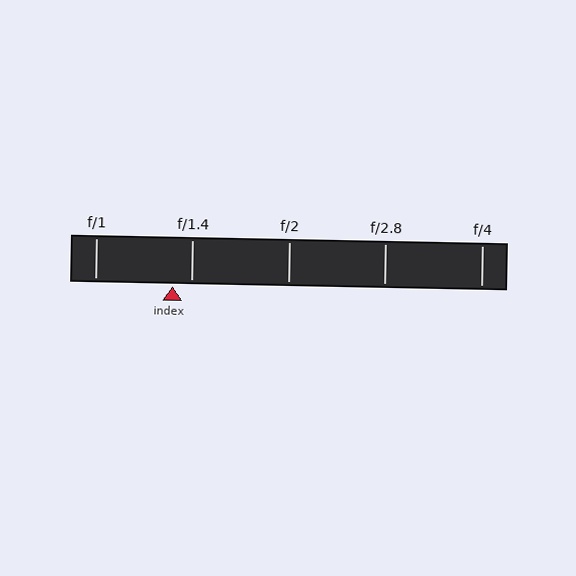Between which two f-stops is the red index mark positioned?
The index mark is between f/1 and f/1.4.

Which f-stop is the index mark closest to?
The index mark is closest to f/1.4.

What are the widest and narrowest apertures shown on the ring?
The widest aperture shown is f/1 and the narrowest is f/4.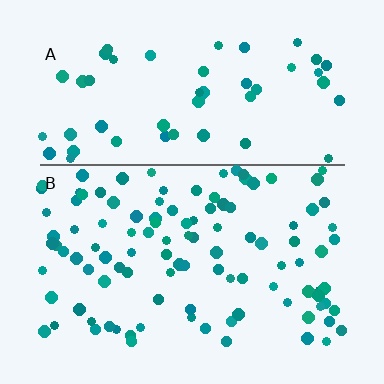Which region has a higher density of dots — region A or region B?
B (the bottom).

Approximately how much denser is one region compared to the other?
Approximately 2.0× — region B over region A.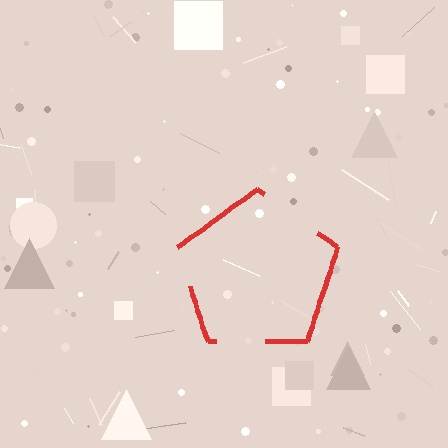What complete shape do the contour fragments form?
The contour fragments form a pentagon.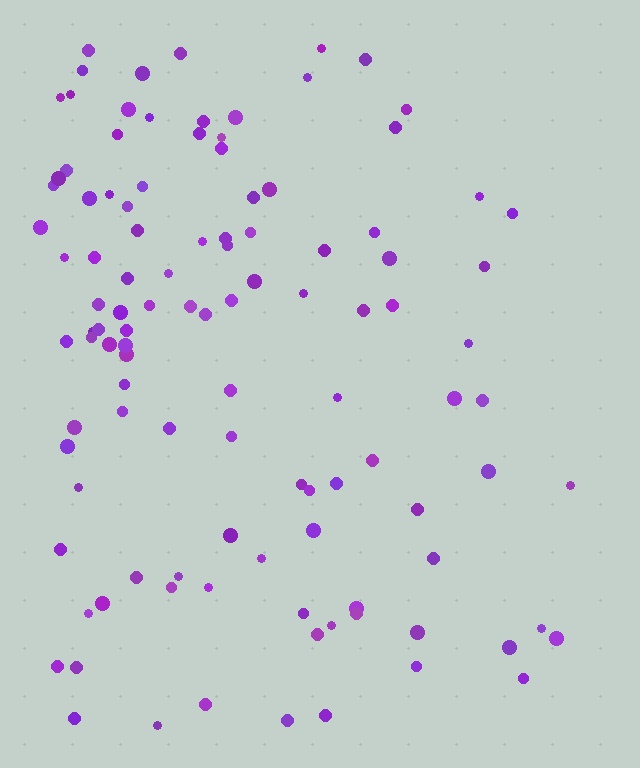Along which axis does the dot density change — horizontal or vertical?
Horizontal.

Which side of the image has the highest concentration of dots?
The left.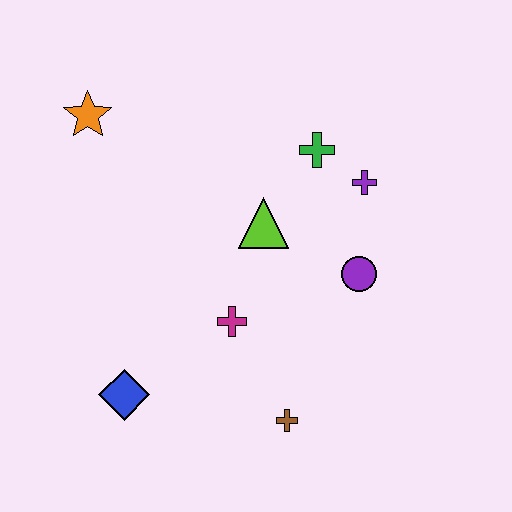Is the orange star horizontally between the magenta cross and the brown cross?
No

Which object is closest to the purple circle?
The purple cross is closest to the purple circle.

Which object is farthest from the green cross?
The blue diamond is farthest from the green cross.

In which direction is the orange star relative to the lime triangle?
The orange star is to the left of the lime triangle.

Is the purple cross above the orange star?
No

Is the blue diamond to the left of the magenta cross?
Yes